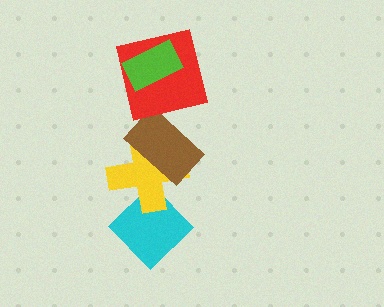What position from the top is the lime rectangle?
The lime rectangle is 1st from the top.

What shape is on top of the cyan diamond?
The yellow cross is on top of the cyan diamond.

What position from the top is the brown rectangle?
The brown rectangle is 3rd from the top.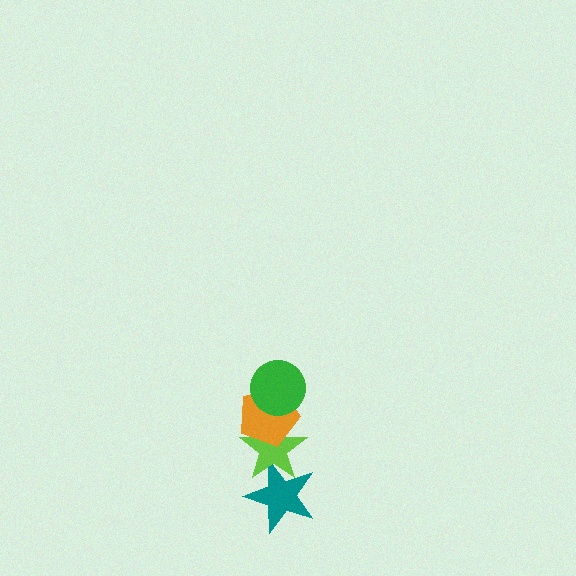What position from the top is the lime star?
The lime star is 3rd from the top.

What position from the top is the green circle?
The green circle is 1st from the top.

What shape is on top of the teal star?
The lime star is on top of the teal star.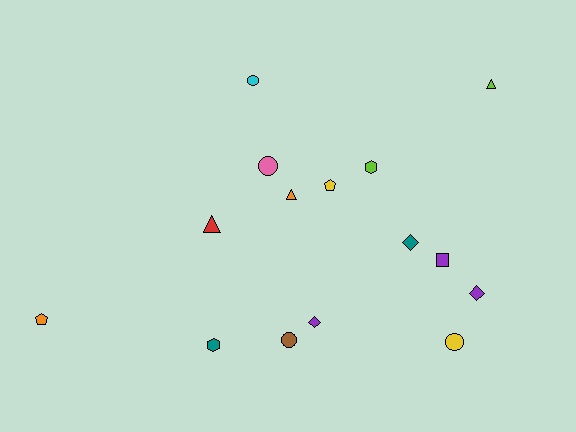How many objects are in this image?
There are 15 objects.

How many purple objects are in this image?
There are 3 purple objects.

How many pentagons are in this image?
There are 2 pentagons.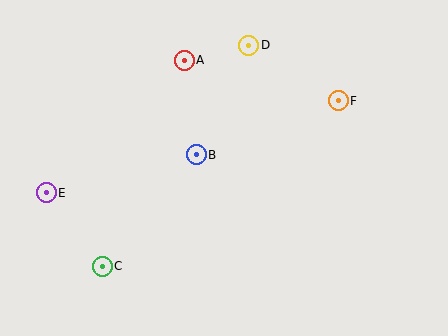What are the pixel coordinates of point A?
Point A is at (184, 60).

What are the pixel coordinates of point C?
Point C is at (102, 266).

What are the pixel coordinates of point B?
Point B is at (196, 155).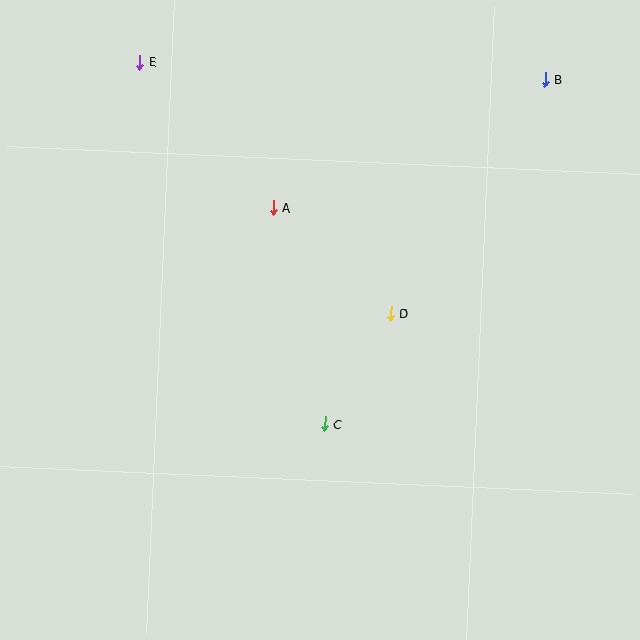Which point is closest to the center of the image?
Point D at (391, 313) is closest to the center.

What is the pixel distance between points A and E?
The distance between A and E is 197 pixels.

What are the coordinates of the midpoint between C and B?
The midpoint between C and B is at (435, 252).